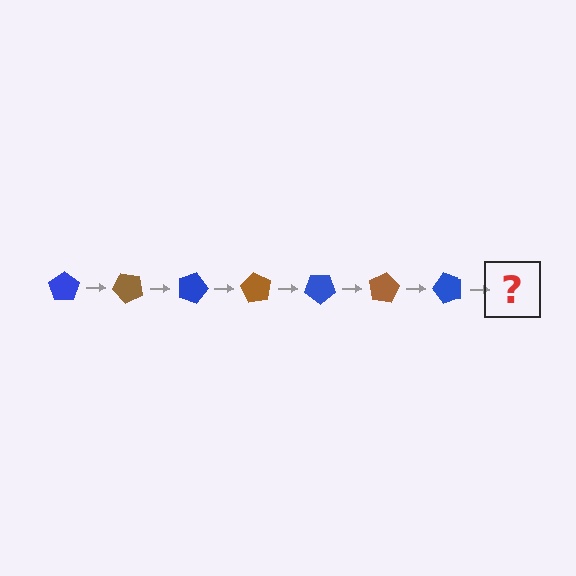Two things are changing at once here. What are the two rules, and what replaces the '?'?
The two rules are that it rotates 45 degrees each step and the color cycles through blue and brown. The '?' should be a brown pentagon, rotated 315 degrees from the start.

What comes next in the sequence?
The next element should be a brown pentagon, rotated 315 degrees from the start.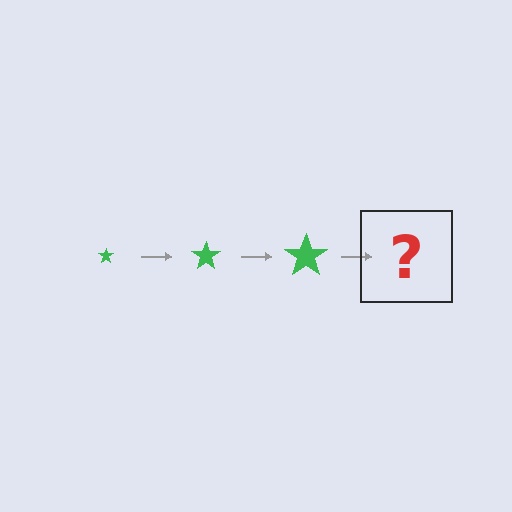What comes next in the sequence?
The next element should be a green star, larger than the previous one.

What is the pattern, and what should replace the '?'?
The pattern is that the star gets progressively larger each step. The '?' should be a green star, larger than the previous one.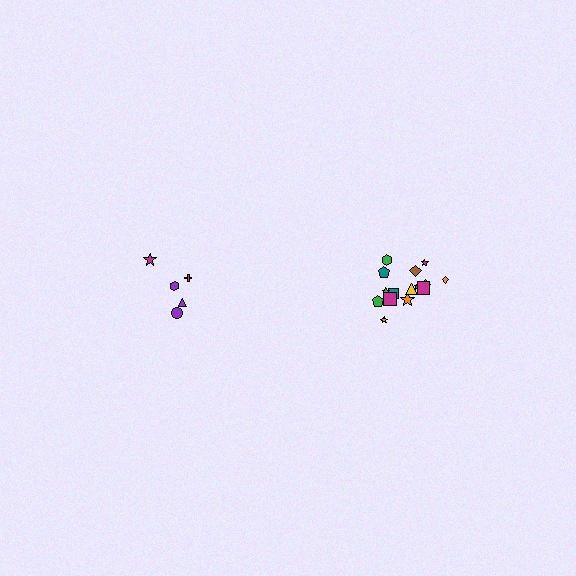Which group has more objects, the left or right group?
The right group.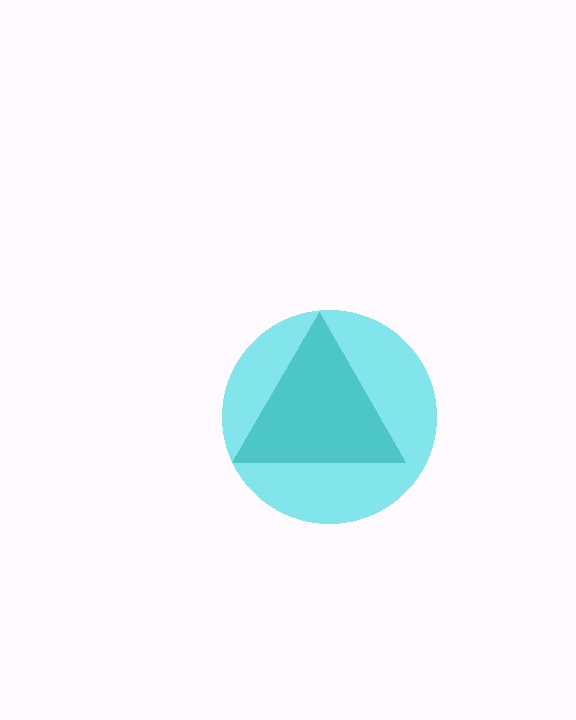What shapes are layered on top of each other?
The layered shapes are: a cyan circle, a teal triangle.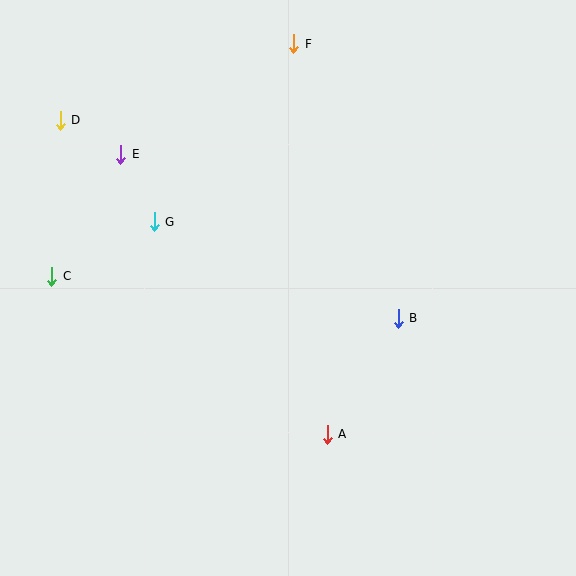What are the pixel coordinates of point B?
Point B is at (398, 318).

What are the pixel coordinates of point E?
Point E is at (121, 154).